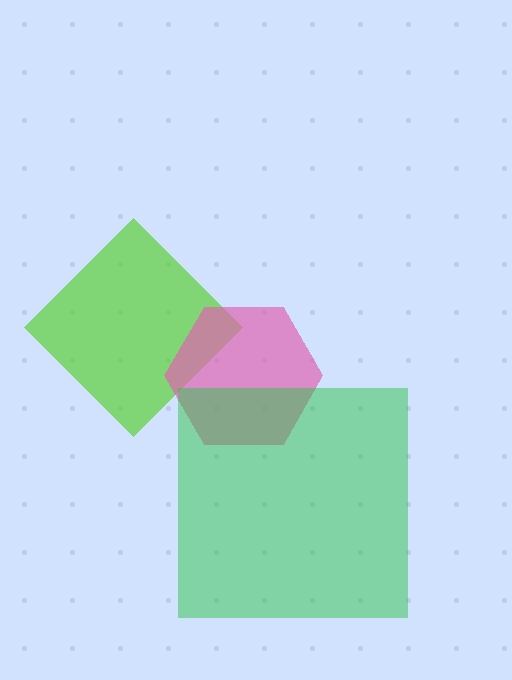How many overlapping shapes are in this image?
There are 3 overlapping shapes in the image.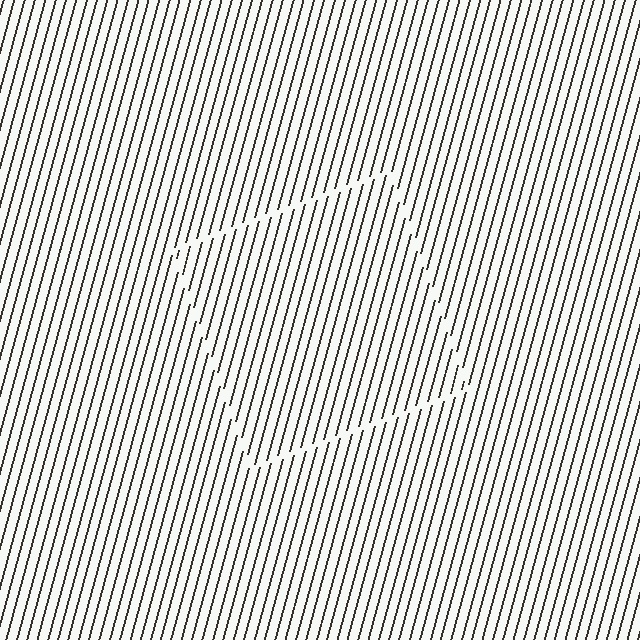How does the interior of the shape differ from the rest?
The interior of the shape contains the same grating, shifted by half a period — the contour is defined by the phase discontinuity where line-ends from the inner and outer gratings abut.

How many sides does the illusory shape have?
4 sides — the line-ends trace a square.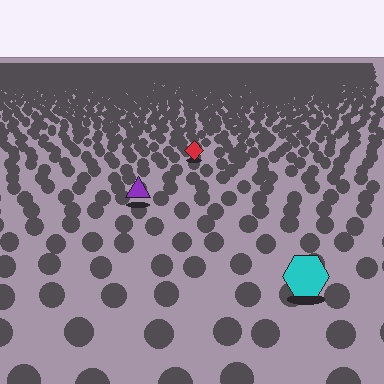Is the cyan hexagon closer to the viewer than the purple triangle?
Yes. The cyan hexagon is closer — you can tell from the texture gradient: the ground texture is coarser near it.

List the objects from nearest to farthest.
From nearest to farthest: the cyan hexagon, the purple triangle, the red diamond.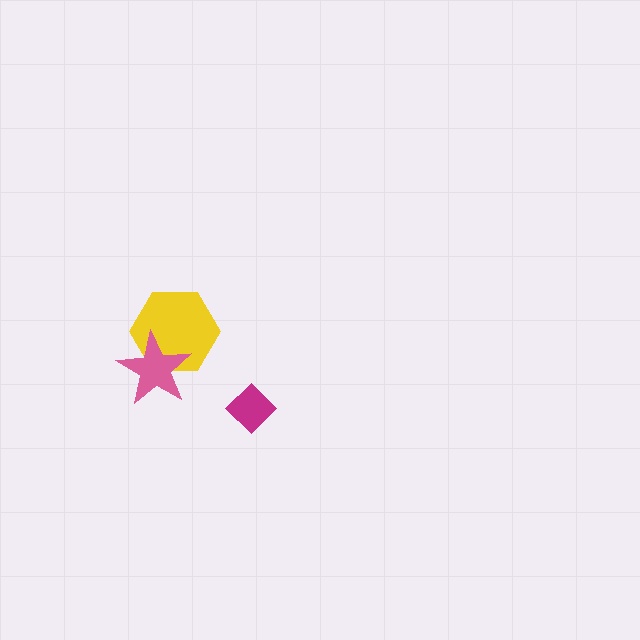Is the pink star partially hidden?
No, no other shape covers it.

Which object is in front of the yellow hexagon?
The pink star is in front of the yellow hexagon.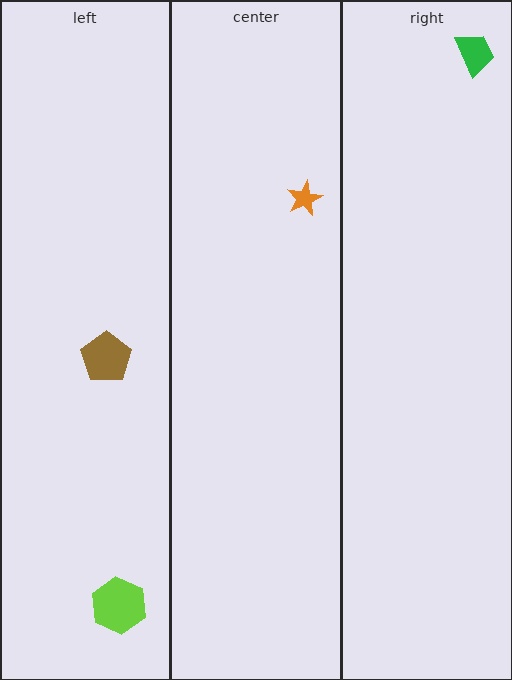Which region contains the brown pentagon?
The left region.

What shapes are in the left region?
The lime hexagon, the brown pentagon.